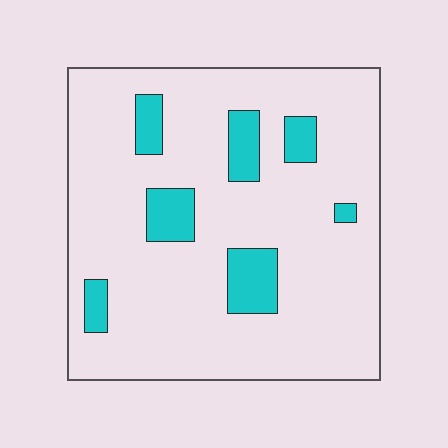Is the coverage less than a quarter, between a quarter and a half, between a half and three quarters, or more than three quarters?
Less than a quarter.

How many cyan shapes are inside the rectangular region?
7.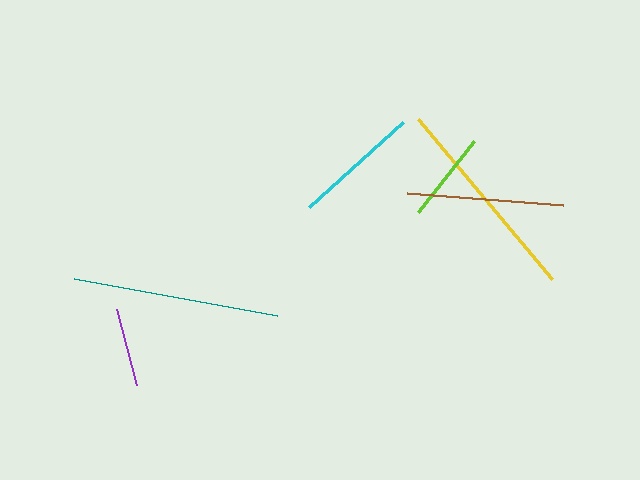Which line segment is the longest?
The yellow line is the longest at approximately 209 pixels.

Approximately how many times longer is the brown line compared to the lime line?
The brown line is approximately 1.7 times the length of the lime line.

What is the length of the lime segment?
The lime segment is approximately 90 pixels long.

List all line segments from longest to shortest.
From longest to shortest: yellow, teal, brown, cyan, lime, purple.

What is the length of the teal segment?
The teal segment is approximately 207 pixels long.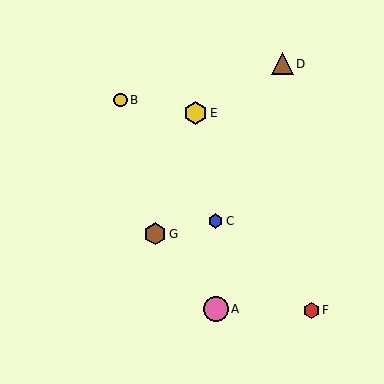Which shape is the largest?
The pink circle (labeled A) is the largest.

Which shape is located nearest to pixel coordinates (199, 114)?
The yellow hexagon (labeled E) at (195, 113) is nearest to that location.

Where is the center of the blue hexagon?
The center of the blue hexagon is at (216, 221).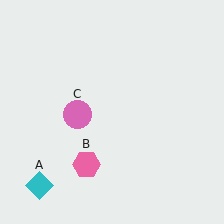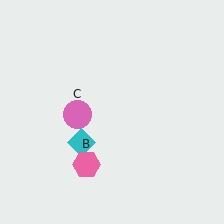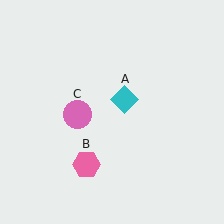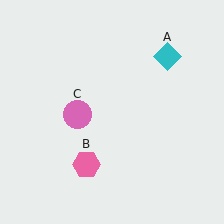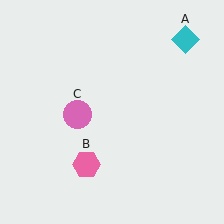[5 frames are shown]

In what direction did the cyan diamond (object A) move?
The cyan diamond (object A) moved up and to the right.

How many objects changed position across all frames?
1 object changed position: cyan diamond (object A).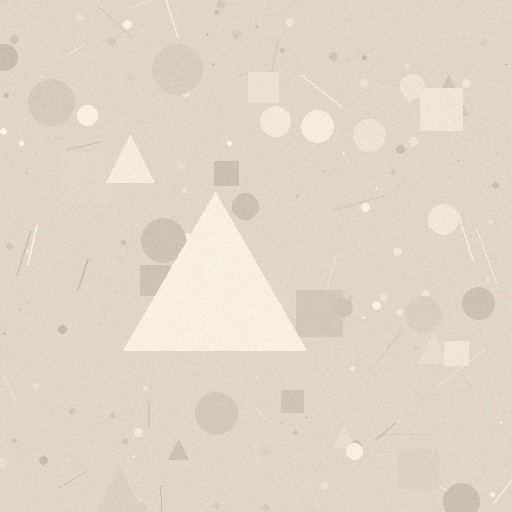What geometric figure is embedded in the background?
A triangle is embedded in the background.